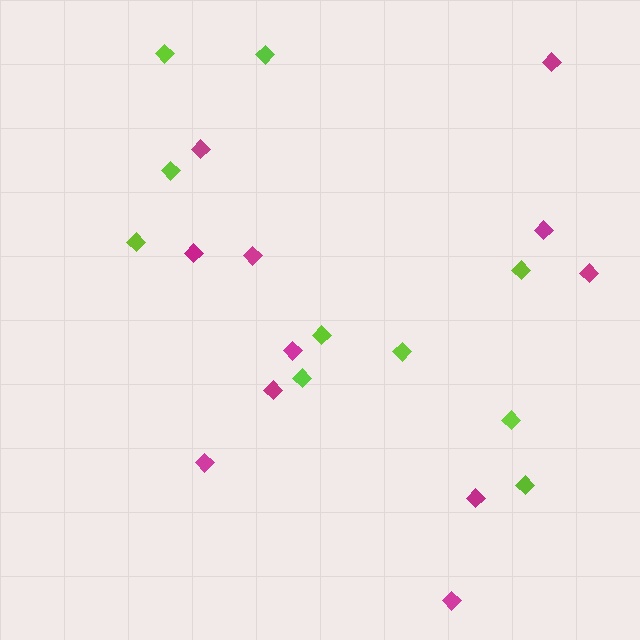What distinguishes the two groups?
There are 2 groups: one group of magenta diamonds (11) and one group of lime diamonds (10).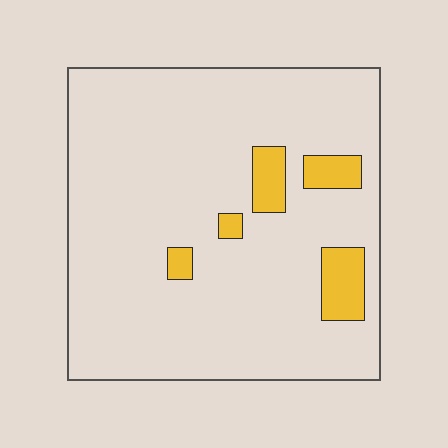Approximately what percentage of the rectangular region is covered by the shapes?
Approximately 10%.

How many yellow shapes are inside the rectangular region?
5.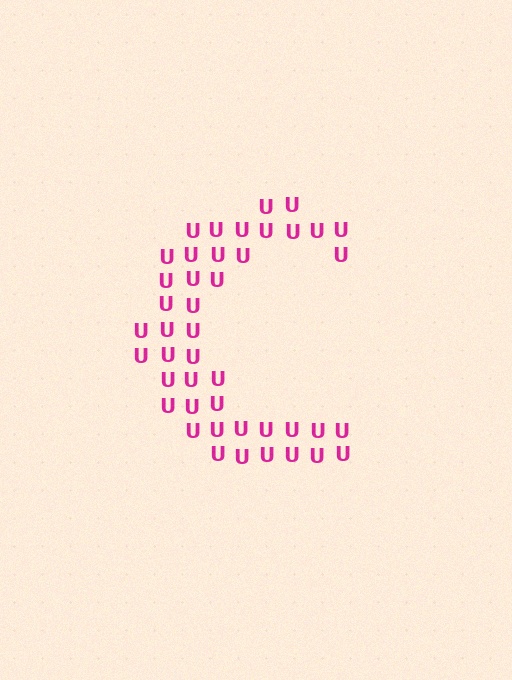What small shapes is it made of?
It is made of small letter U's.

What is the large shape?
The large shape is the letter C.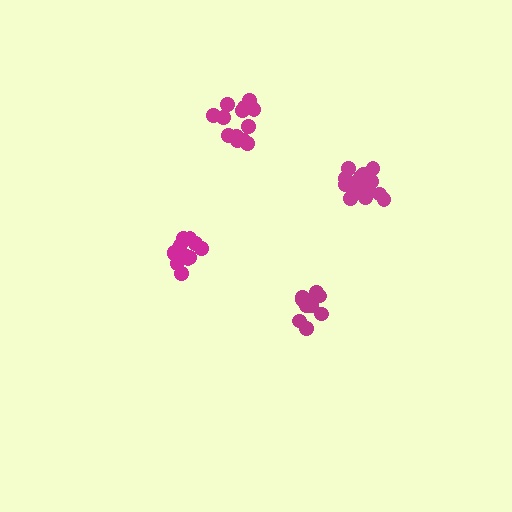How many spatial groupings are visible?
There are 4 spatial groupings.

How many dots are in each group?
Group 1: 12 dots, Group 2: 13 dots, Group 3: 11 dots, Group 4: 15 dots (51 total).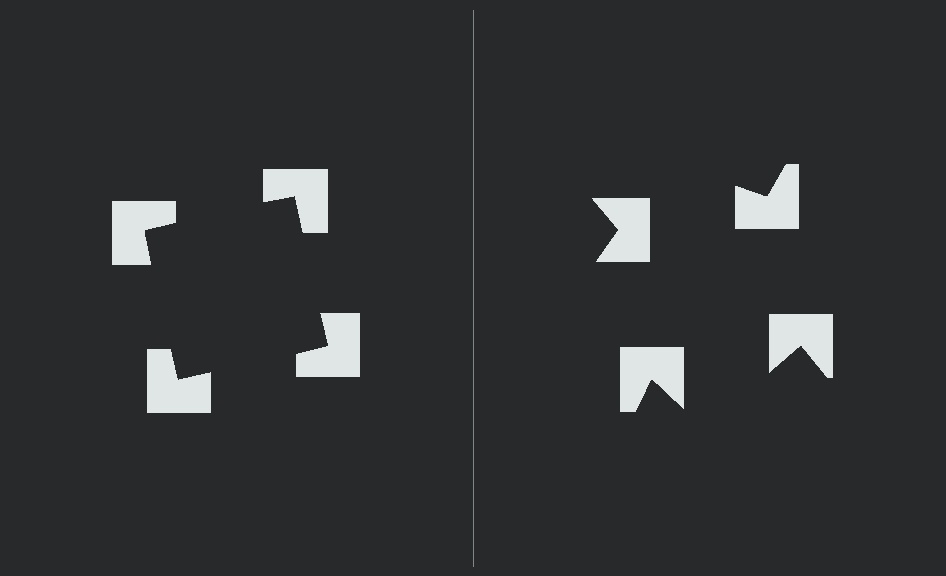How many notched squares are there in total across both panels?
8 — 4 on each side.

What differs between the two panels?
The notched squares are positioned identically on both sides; only the wedge orientations differ. On the left they align to a square; on the right they are misaligned.